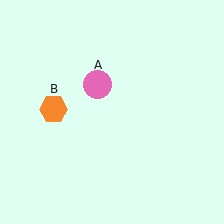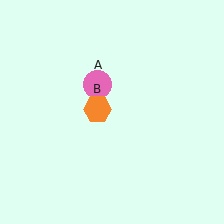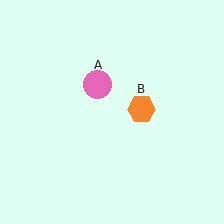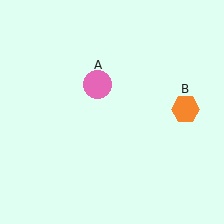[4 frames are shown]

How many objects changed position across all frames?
1 object changed position: orange hexagon (object B).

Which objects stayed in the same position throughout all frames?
Pink circle (object A) remained stationary.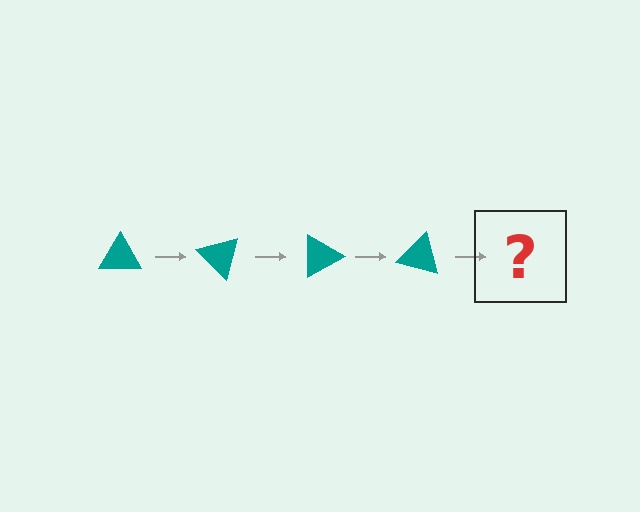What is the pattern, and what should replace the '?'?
The pattern is that the triangle rotates 45 degrees each step. The '?' should be a teal triangle rotated 180 degrees.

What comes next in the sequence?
The next element should be a teal triangle rotated 180 degrees.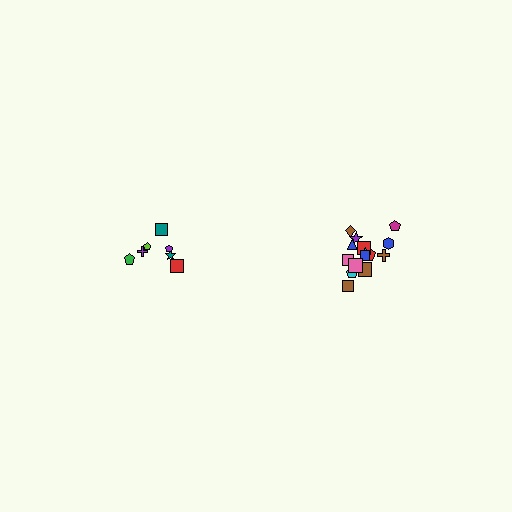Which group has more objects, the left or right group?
The right group.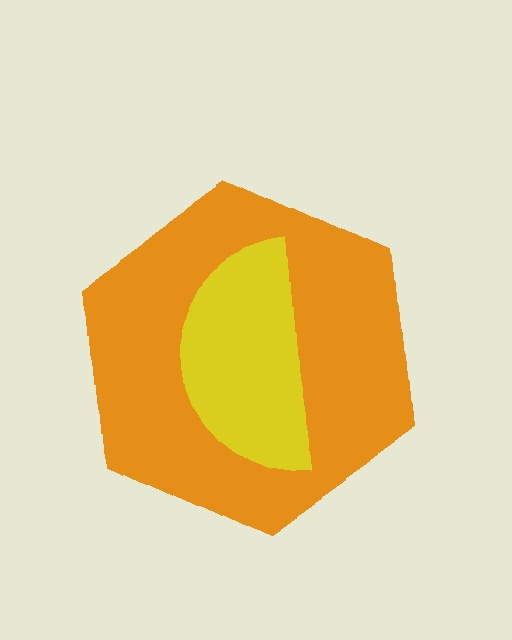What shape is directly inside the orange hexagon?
The yellow semicircle.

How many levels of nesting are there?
2.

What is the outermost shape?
The orange hexagon.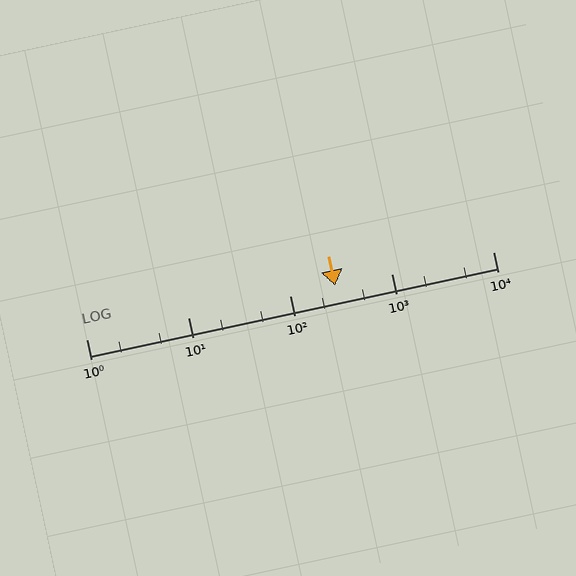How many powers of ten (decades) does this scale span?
The scale spans 4 decades, from 1 to 10000.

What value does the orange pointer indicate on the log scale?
The pointer indicates approximately 280.